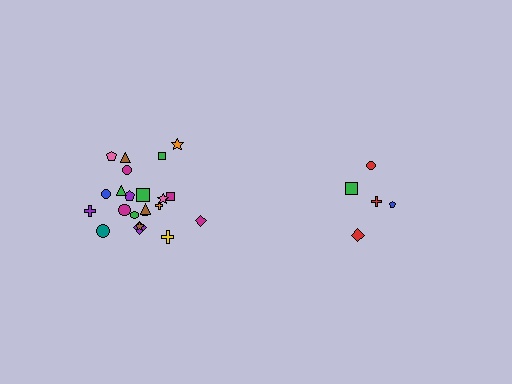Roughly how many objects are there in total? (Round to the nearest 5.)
Roughly 25 objects in total.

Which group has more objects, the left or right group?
The left group.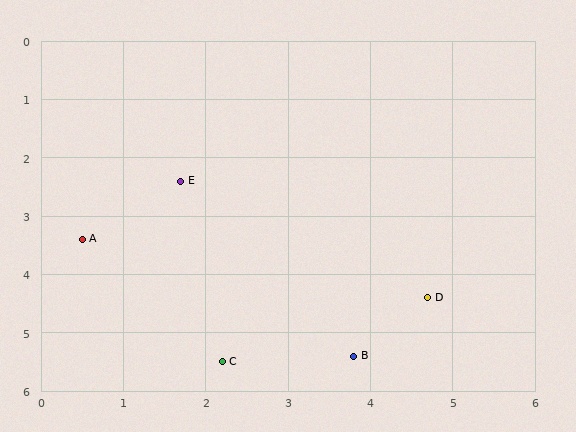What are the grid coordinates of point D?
Point D is at approximately (4.7, 4.4).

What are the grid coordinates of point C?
Point C is at approximately (2.2, 5.5).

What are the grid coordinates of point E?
Point E is at approximately (1.7, 2.4).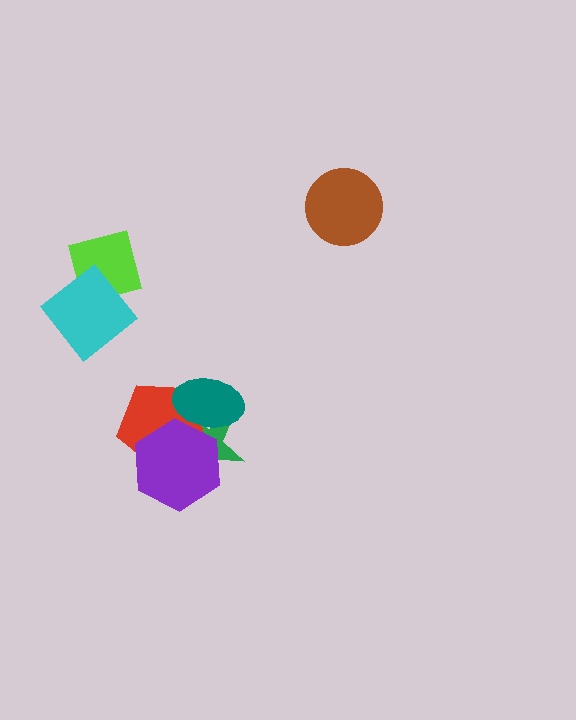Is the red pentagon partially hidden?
Yes, it is partially covered by another shape.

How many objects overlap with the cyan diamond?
1 object overlaps with the cyan diamond.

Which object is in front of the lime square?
The cyan diamond is in front of the lime square.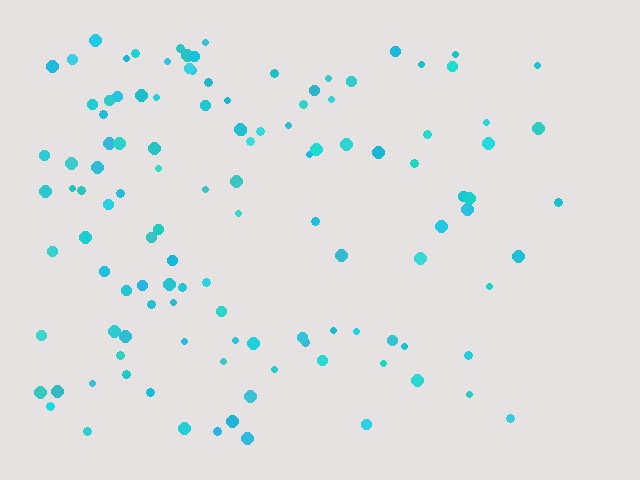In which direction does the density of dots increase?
From right to left, with the left side densest.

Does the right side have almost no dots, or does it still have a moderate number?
Still a moderate number, just noticeably fewer than the left.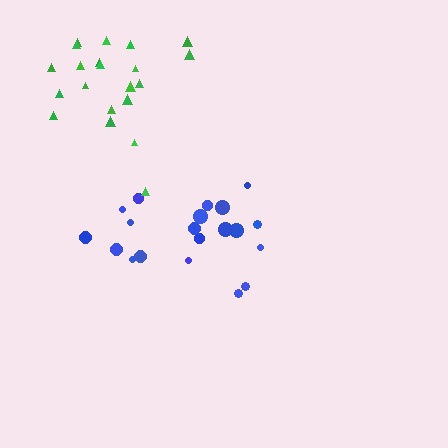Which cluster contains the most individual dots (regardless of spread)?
Green (21).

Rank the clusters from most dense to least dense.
green, blue.